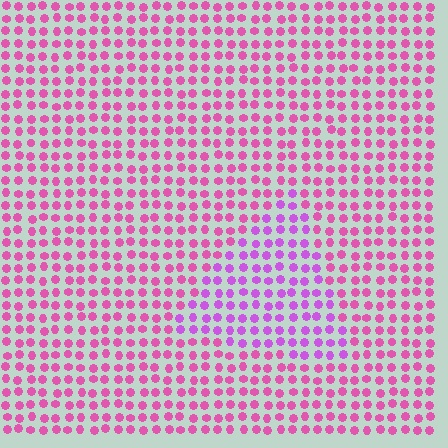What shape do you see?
I see a triangle.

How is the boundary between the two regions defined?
The boundary is defined purely by a slight shift in hue (about 31 degrees). Spacing, size, and orientation are identical on both sides.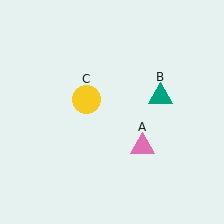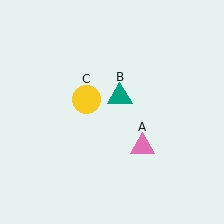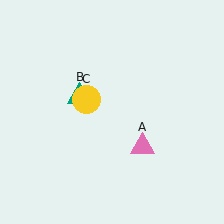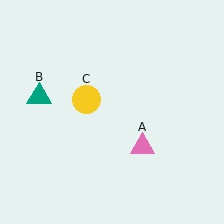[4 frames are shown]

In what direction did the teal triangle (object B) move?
The teal triangle (object B) moved left.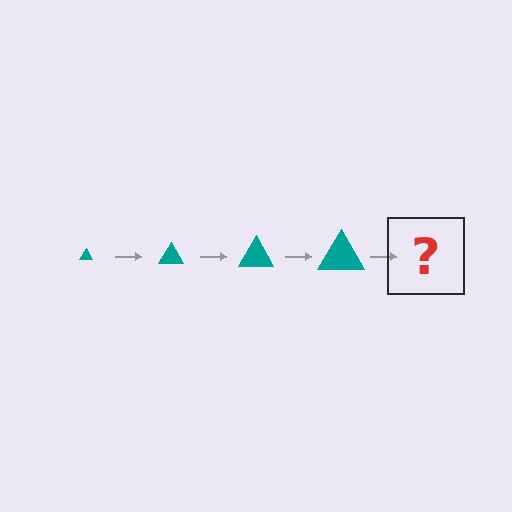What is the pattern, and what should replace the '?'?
The pattern is that the triangle gets progressively larger each step. The '?' should be a teal triangle, larger than the previous one.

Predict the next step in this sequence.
The next step is a teal triangle, larger than the previous one.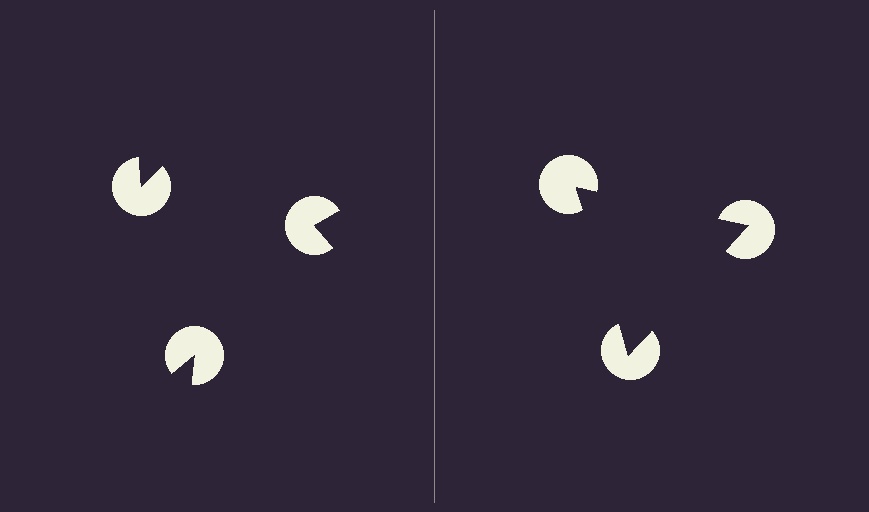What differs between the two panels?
The pac-man discs are positioned identically on both sides; only the wedge orientations differ. On the right they align to a triangle; on the left they are misaligned.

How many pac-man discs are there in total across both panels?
6 — 3 on each side.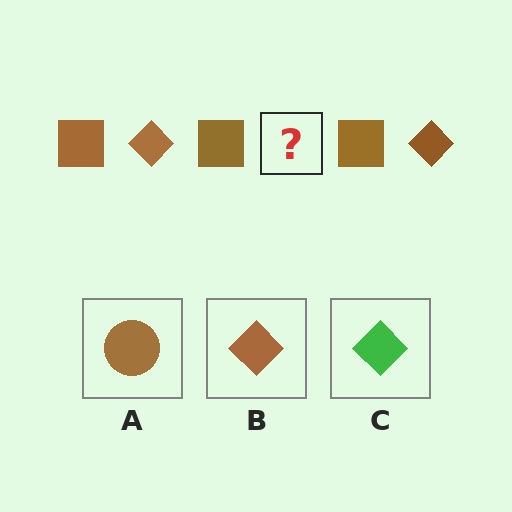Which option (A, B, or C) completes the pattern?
B.